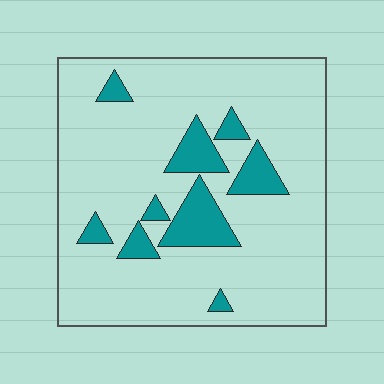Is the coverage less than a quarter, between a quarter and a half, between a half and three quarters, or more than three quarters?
Less than a quarter.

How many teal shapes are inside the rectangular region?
9.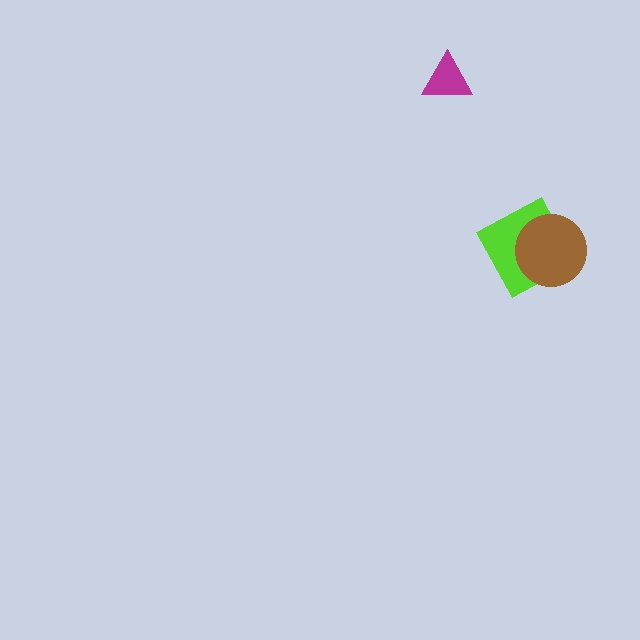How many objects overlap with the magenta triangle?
0 objects overlap with the magenta triangle.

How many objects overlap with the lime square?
1 object overlaps with the lime square.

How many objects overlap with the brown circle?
1 object overlaps with the brown circle.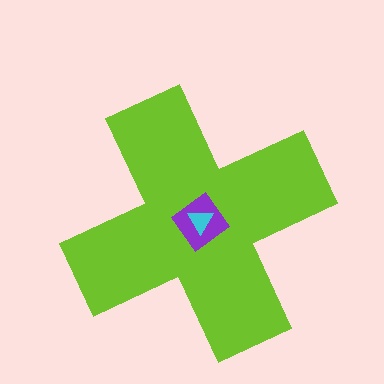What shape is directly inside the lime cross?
The purple diamond.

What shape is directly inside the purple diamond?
The cyan triangle.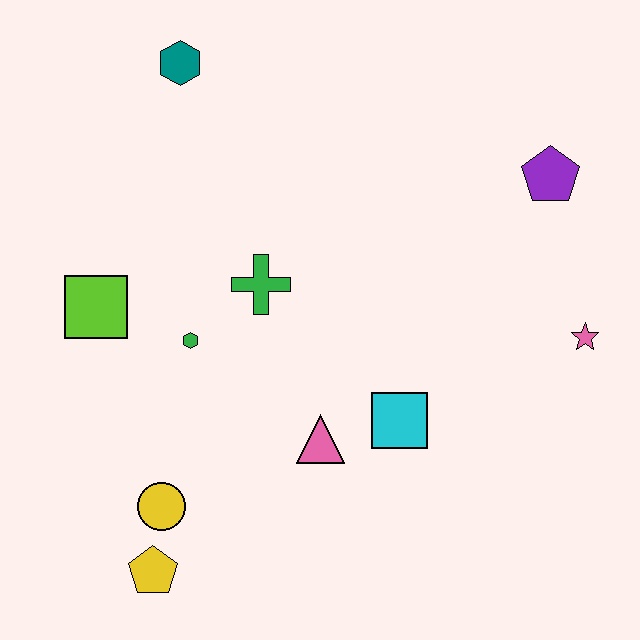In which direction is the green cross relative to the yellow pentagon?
The green cross is above the yellow pentagon.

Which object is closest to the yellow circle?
The yellow pentagon is closest to the yellow circle.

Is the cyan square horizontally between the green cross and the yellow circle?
No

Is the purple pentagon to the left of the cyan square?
No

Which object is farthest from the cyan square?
The teal hexagon is farthest from the cyan square.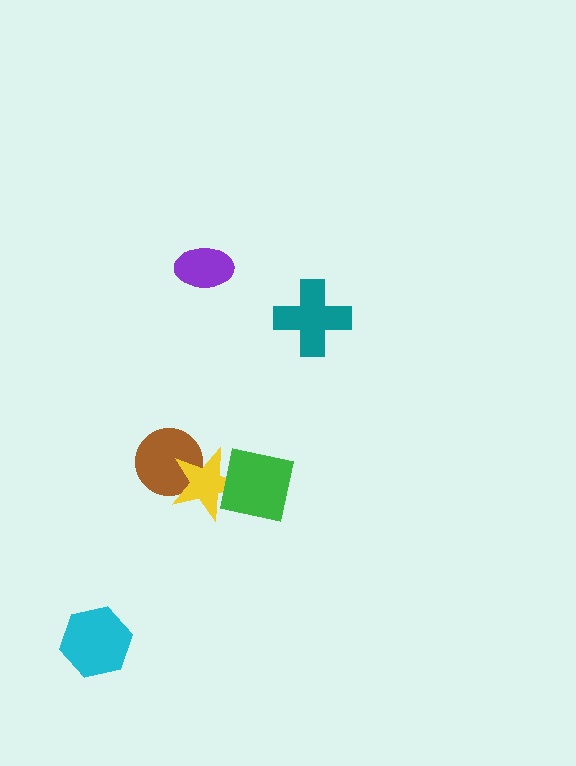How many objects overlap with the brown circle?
1 object overlaps with the brown circle.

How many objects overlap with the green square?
1 object overlaps with the green square.